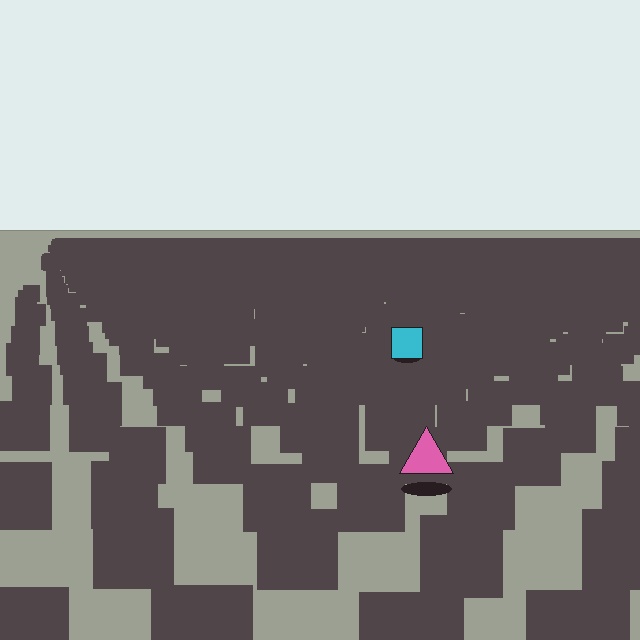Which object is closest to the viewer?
The pink triangle is closest. The texture marks near it are larger and more spread out.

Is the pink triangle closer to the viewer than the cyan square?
Yes. The pink triangle is closer — you can tell from the texture gradient: the ground texture is coarser near it.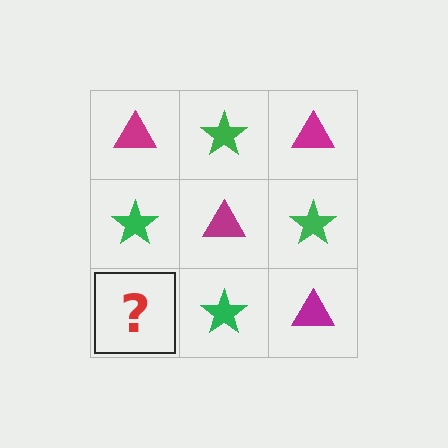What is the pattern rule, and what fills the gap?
The rule is that it alternates magenta triangle and green star in a checkerboard pattern. The gap should be filled with a magenta triangle.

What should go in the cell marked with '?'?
The missing cell should contain a magenta triangle.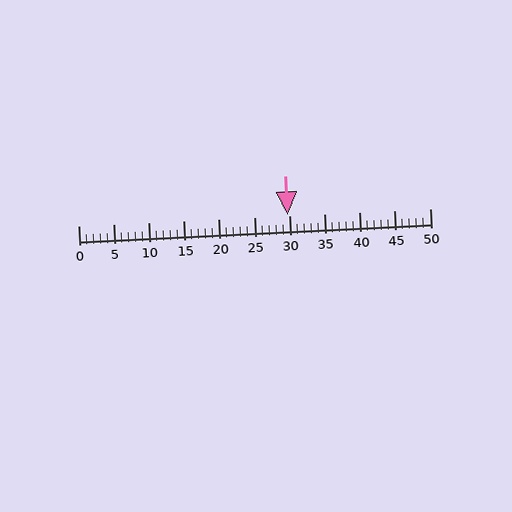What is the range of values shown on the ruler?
The ruler shows values from 0 to 50.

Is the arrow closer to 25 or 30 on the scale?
The arrow is closer to 30.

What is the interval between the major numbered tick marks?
The major tick marks are spaced 5 units apart.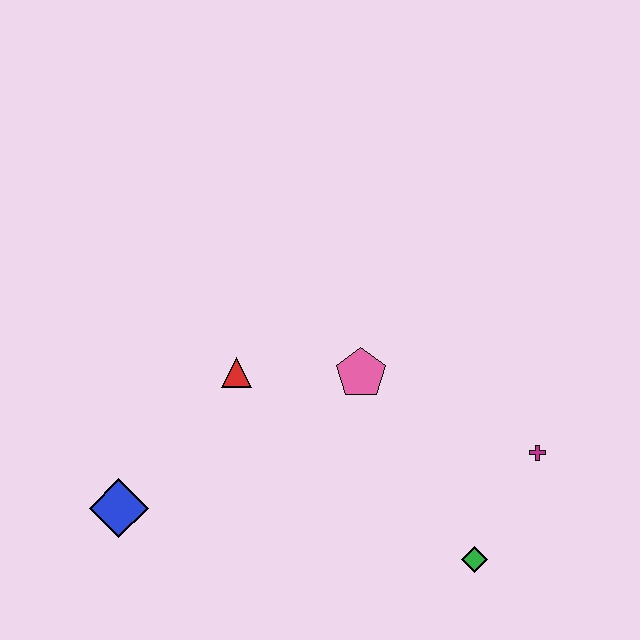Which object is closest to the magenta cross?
The green diamond is closest to the magenta cross.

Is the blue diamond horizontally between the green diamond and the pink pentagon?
No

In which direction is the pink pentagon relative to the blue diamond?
The pink pentagon is to the right of the blue diamond.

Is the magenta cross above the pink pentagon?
No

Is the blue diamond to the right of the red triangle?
No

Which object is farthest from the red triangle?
The magenta cross is farthest from the red triangle.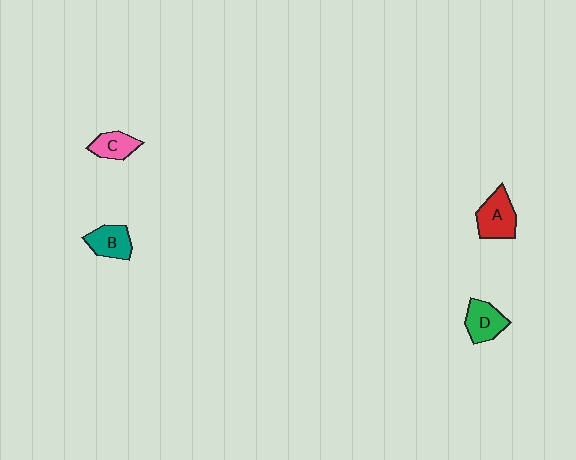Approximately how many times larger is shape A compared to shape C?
Approximately 1.4 times.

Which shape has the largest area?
Shape A (red).